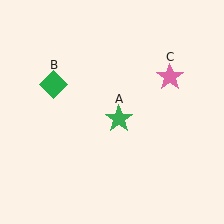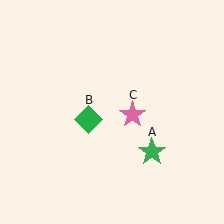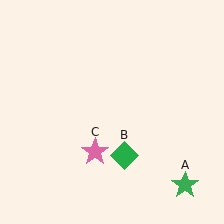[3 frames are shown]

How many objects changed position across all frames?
3 objects changed position: green star (object A), green diamond (object B), pink star (object C).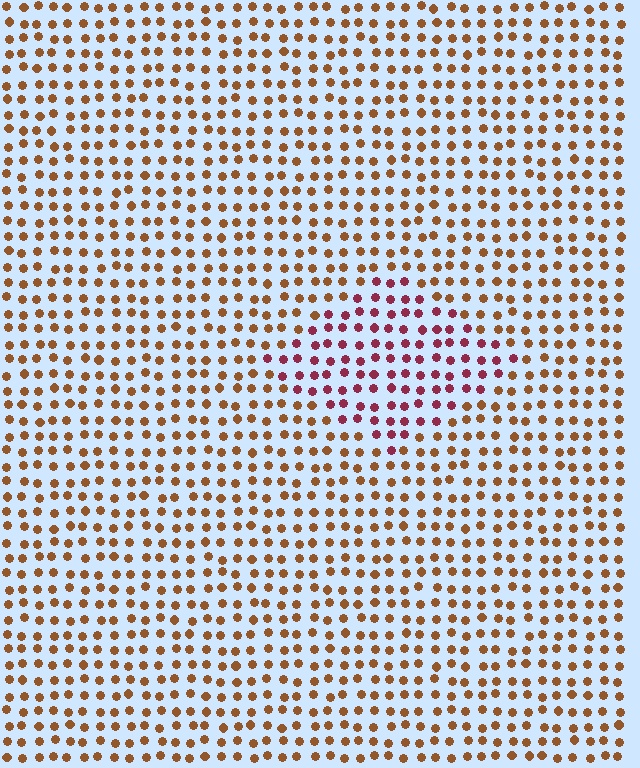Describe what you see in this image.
The image is filled with small brown elements in a uniform arrangement. A diamond-shaped region is visible where the elements are tinted to a slightly different hue, forming a subtle color boundary.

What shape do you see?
I see a diamond.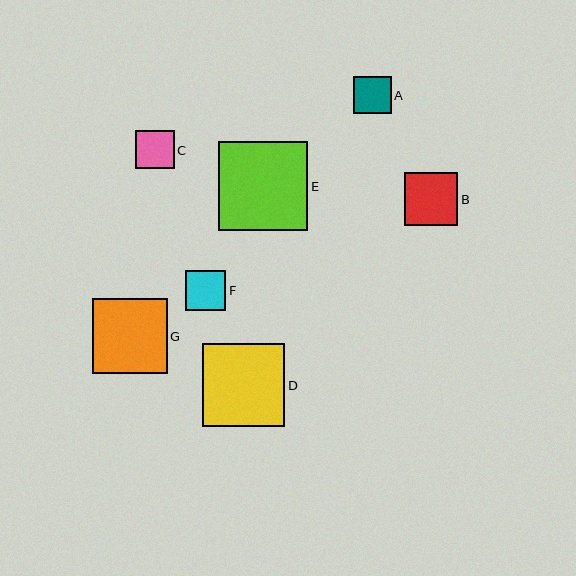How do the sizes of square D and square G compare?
Square D and square G are approximately the same size.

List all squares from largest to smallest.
From largest to smallest: E, D, G, B, F, C, A.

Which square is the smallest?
Square A is the smallest with a size of approximately 37 pixels.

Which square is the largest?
Square E is the largest with a size of approximately 89 pixels.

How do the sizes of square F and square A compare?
Square F and square A are approximately the same size.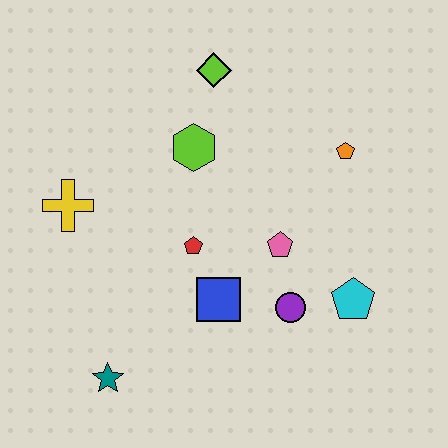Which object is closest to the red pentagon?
The blue square is closest to the red pentagon.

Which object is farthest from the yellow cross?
The cyan pentagon is farthest from the yellow cross.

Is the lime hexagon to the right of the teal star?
Yes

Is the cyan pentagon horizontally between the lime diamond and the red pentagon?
No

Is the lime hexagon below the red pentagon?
No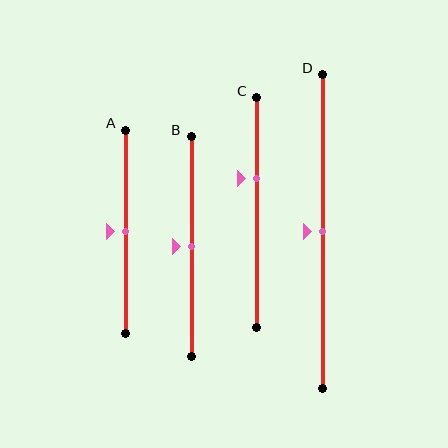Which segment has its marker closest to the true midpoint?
Segment A has its marker closest to the true midpoint.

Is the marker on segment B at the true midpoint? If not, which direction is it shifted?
Yes, the marker on segment B is at the true midpoint.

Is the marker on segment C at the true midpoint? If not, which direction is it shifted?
No, the marker on segment C is shifted upward by about 15% of the segment length.